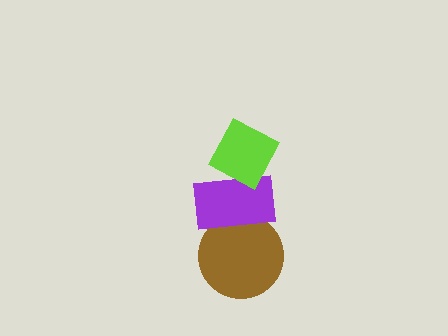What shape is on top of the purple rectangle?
The lime diamond is on top of the purple rectangle.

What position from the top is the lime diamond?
The lime diamond is 1st from the top.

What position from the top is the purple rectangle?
The purple rectangle is 2nd from the top.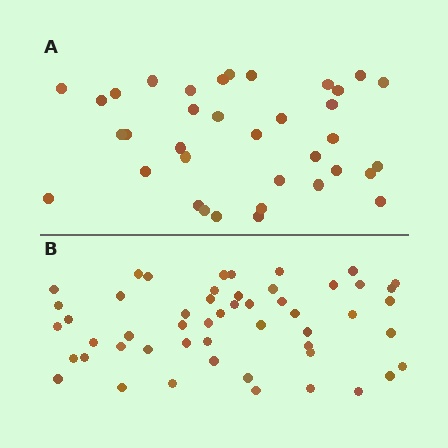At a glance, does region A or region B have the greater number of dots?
Region B (the bottom region) has more dots.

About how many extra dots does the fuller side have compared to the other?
Region B has approximately 15 more dots than region A.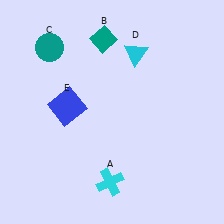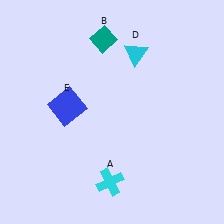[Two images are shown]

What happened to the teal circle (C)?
The teal circle (C) was removed in Image 2. It was in the top-left area of Image 1.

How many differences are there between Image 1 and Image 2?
There is 1 difference between the two images.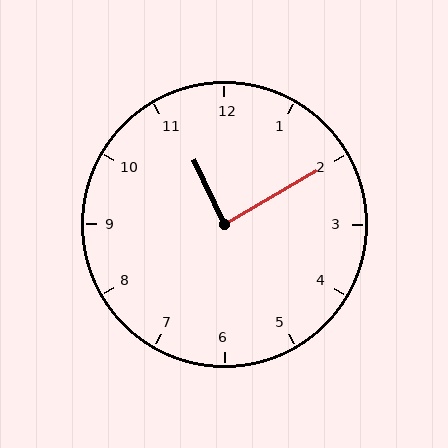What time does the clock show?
11:10.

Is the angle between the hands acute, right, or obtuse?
It is right.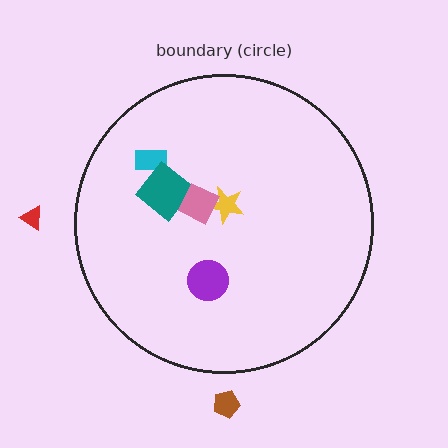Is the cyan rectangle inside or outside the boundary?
Inside.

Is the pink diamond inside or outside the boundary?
Inside.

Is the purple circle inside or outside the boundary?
Inside.